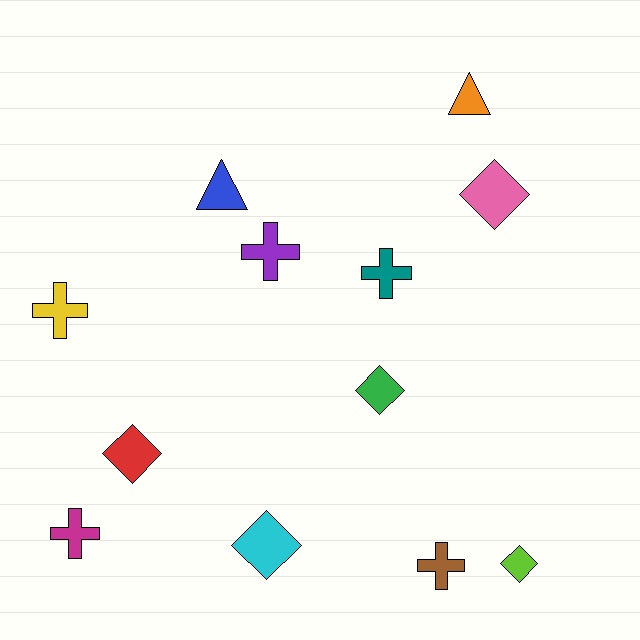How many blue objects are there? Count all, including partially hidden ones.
There is 1 blue object.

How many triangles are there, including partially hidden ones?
There are 2 triangles.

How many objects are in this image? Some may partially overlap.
There are 12 objects.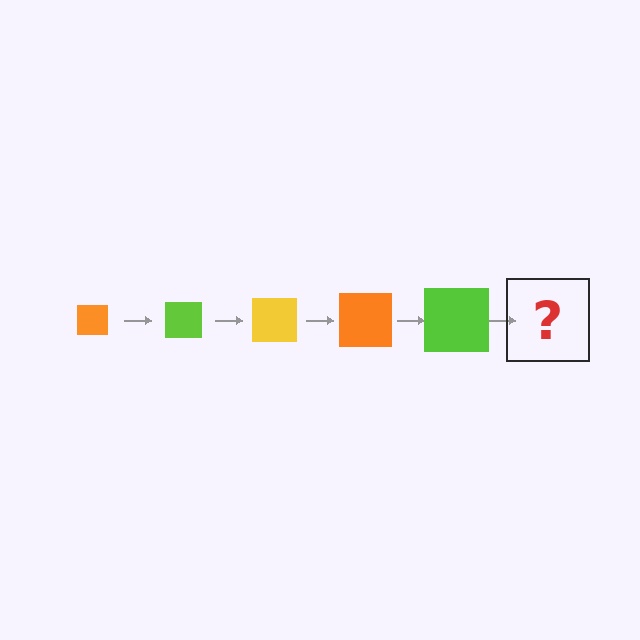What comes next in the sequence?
The next element should be a yellow square, larger than the previous one.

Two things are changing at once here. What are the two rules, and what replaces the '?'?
The two rules are that the square grows larger each step and the color cycles through orange, lime, and yellow. The '?' should be a yellow square, larger than the previous one.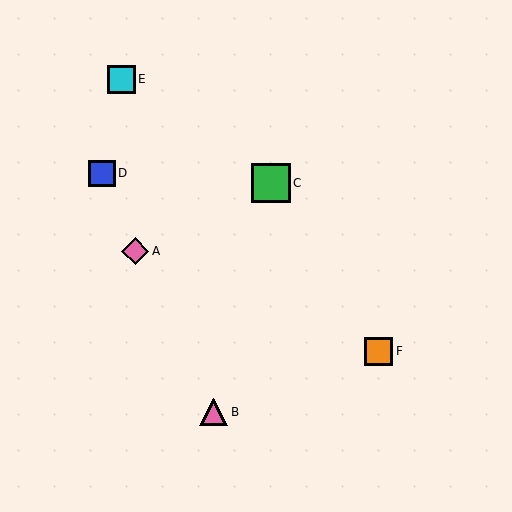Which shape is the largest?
The green square (labeled C) is the largest.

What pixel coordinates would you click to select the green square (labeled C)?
Click at (271, 183) to select the green square C.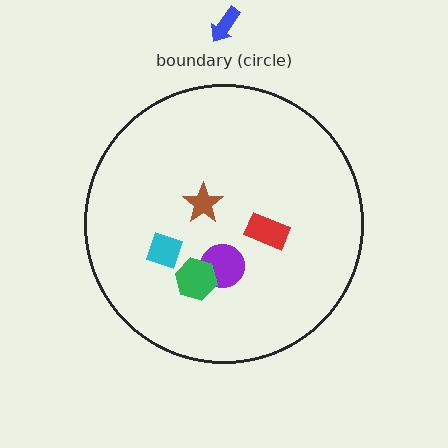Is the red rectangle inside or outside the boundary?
Inside.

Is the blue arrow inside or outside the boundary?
Outside.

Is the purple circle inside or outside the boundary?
Inside.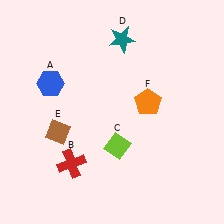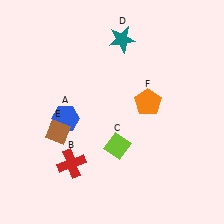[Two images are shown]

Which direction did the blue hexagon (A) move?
The blue hexagon (A) moved down.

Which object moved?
The blue hexagon (A) moved down.